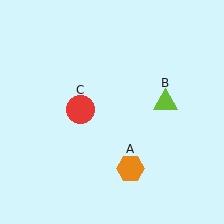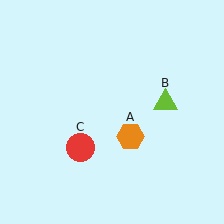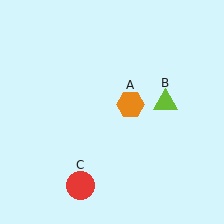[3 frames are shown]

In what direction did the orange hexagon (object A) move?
The orange hexagon (object A) moved up.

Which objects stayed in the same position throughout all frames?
Lime triangle (object B) remained stationary.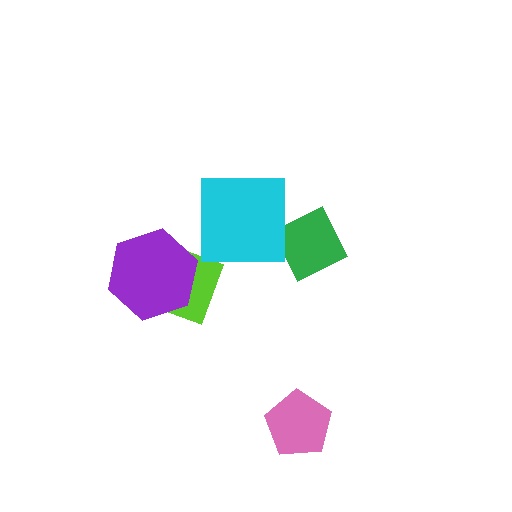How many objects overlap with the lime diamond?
1 object overlaps with the lime diamond.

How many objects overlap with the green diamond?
1 object overlaps with the green diamond.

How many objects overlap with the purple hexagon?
1 object overlaps with the purple hexagon.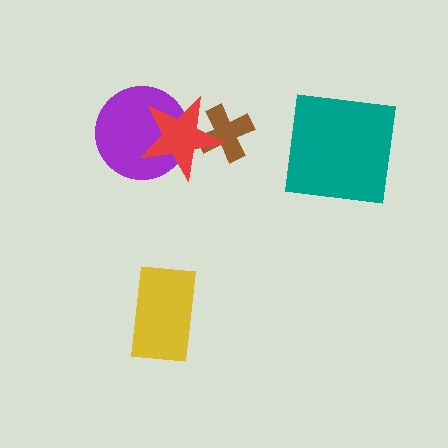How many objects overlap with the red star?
2 objects overlap with the red star.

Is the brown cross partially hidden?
Yes, it is partially covered by another shape.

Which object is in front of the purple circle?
The red star is in front of the purple circle.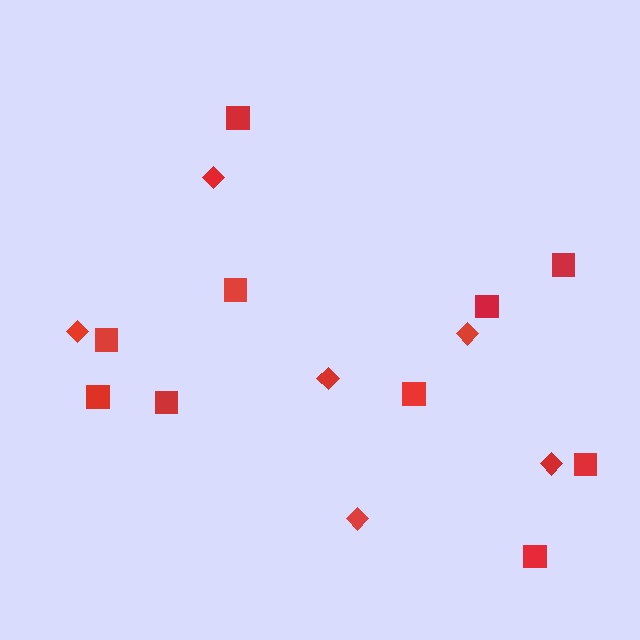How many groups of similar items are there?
There are 2 groups: one group of diamonds (6) and one group of squares (10).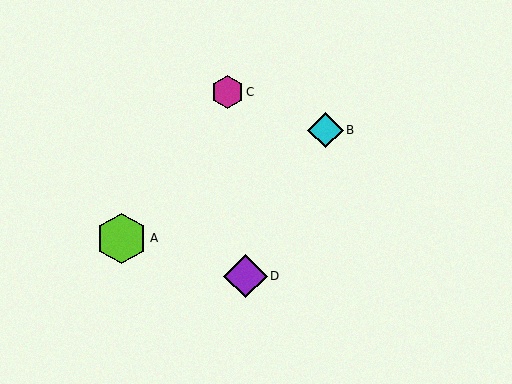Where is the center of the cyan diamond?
The center of the cyan diamond is at (326, 130).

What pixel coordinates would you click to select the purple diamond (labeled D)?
Click at (246, 276) to select the purple diamond D.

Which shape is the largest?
The lime hexagon (labeled A) is the largest.